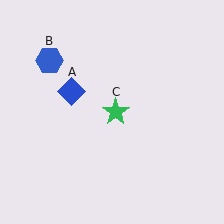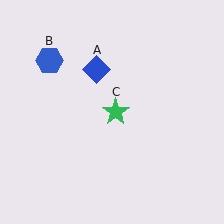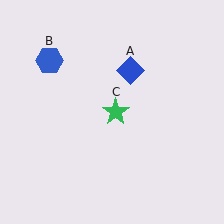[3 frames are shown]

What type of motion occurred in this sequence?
The blue diamond (object A) rotated clockwise around the center of the scene.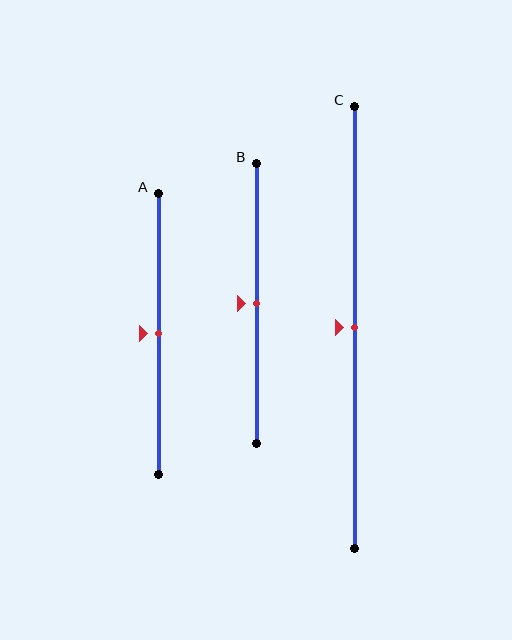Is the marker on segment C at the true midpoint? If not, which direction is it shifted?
Yes, the marker on segment C is at the true midpoint.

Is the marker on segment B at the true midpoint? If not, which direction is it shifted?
Yes, the marker on segment B is at the true midpoint.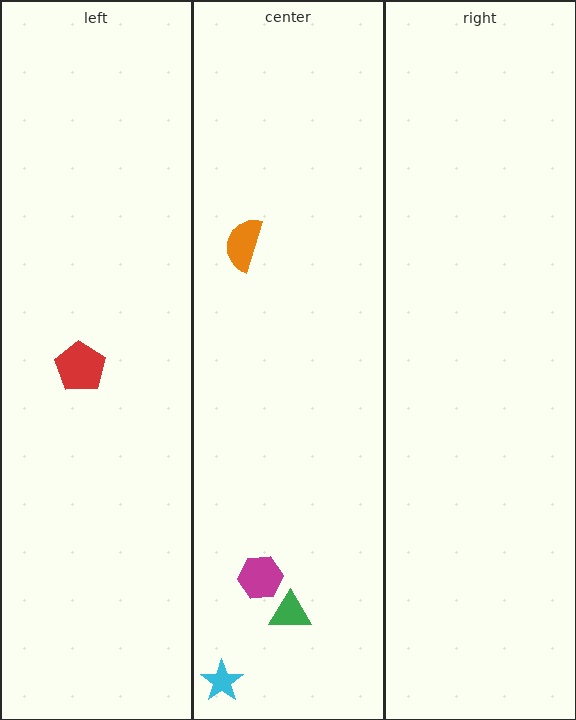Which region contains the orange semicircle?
The center region.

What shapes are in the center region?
The green triangle, the orange semicircle, the cyan star, the magenta hexagon.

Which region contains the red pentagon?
The left region.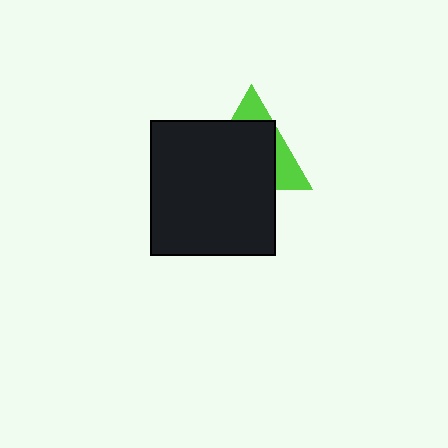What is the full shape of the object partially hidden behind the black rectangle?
The partially hidden object is a lime triangle.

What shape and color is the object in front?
The object in front is a black rectangle.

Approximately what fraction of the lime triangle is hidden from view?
Roughly 70% of the lime triangle is hidden behind the black rectangle.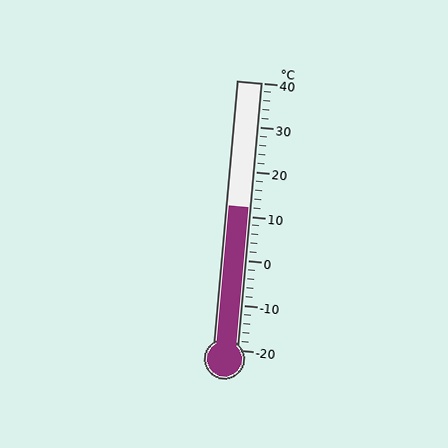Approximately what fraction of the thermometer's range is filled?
The thermometer is filled to approximately 55% of its range.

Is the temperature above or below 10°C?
The temperature is above 10°C.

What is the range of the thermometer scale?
The thermometer scale ranges from -20°C to 40°C.